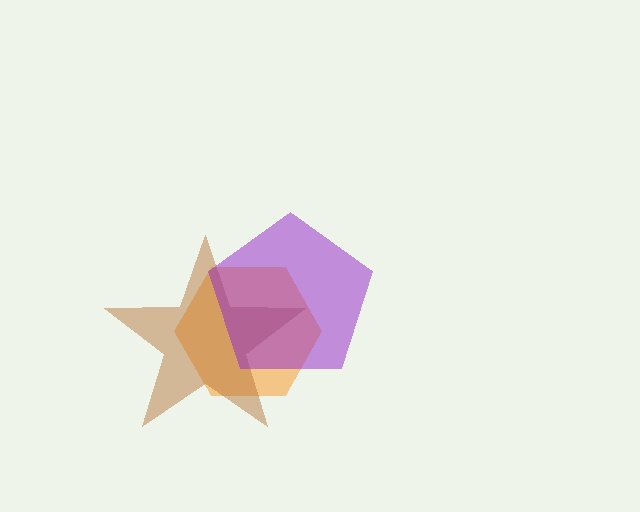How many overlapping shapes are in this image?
There are 3 overlapping shapes in the image.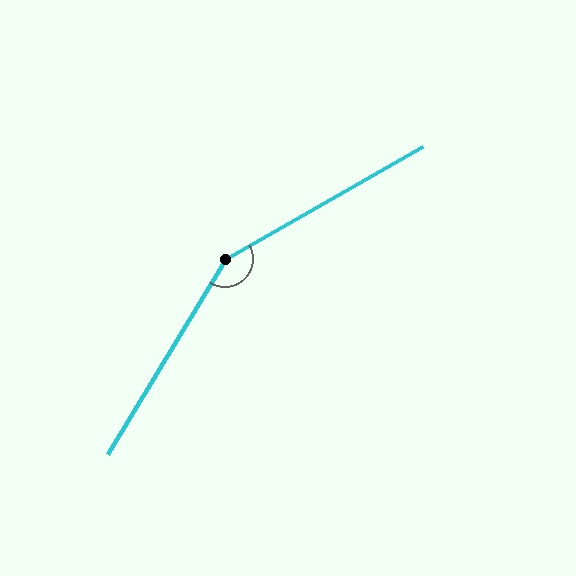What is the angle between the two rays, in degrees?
Approximately 151 degrees.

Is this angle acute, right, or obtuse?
It is obtuse.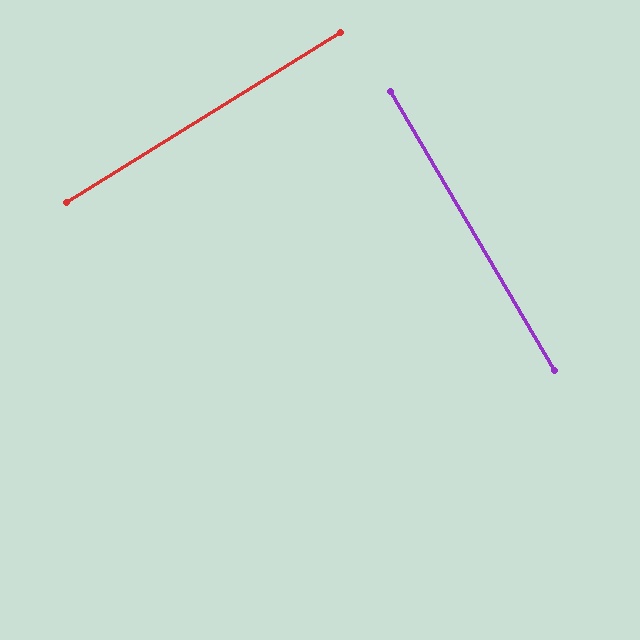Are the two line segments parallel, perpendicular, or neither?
Perpendicular — they meet at approximately 89°.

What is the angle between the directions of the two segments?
Approximately 89 degrees.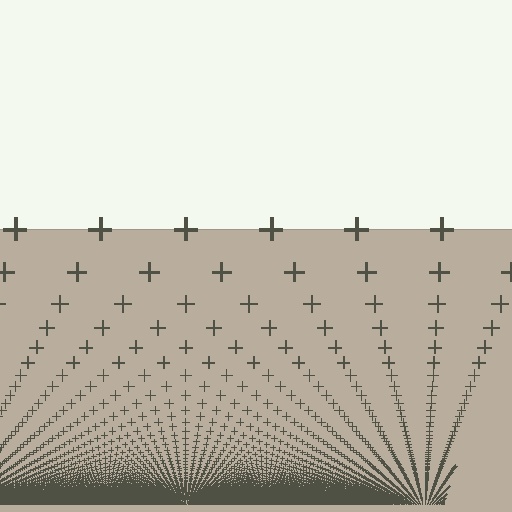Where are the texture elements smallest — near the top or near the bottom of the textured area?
Near the bottom.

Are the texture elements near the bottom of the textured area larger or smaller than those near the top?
Smaller. The gradient is inverted — elements near the bottom are smaller and denser.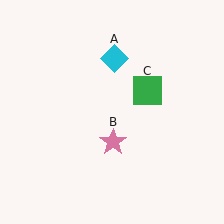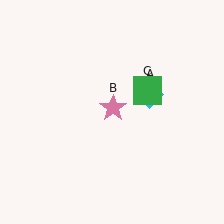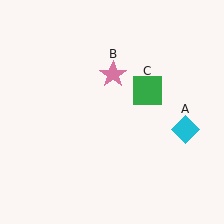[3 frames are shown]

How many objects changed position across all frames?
2 objects changed position: cyan diamond (object A), pink star (object B).